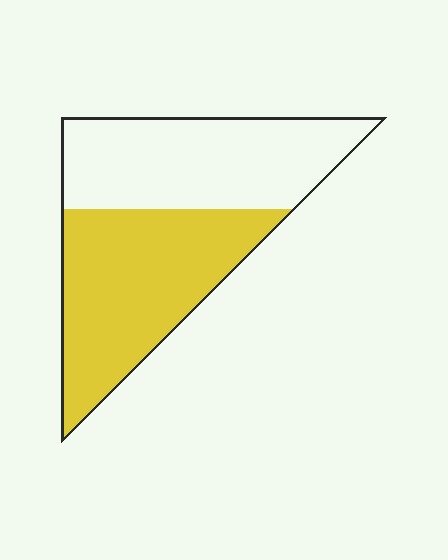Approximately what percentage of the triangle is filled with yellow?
Approximately 50%.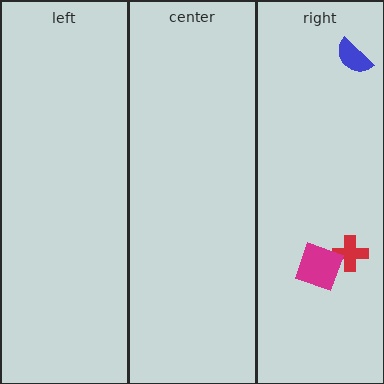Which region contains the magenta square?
The right region.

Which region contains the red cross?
The right region.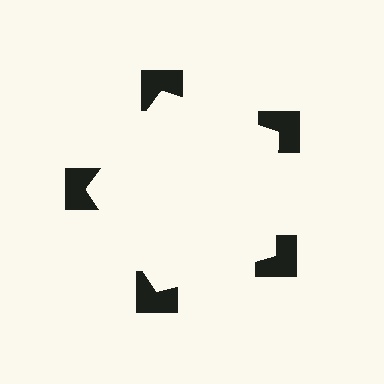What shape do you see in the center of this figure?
An illusory pentagon — its edges are inferred from the aligned wedge cuts in the notched squares, not physically drawn.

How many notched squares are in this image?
There are 5 — one at each vertex of the illusory pentagon.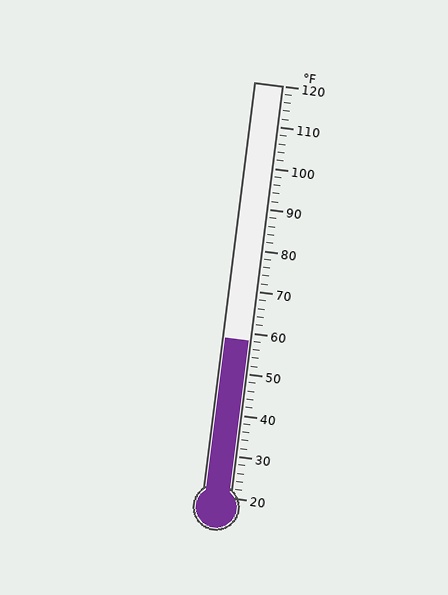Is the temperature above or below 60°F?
The temperature is below 60°F.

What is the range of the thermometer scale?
The thermometer scale ranges from 20°F to 120°F.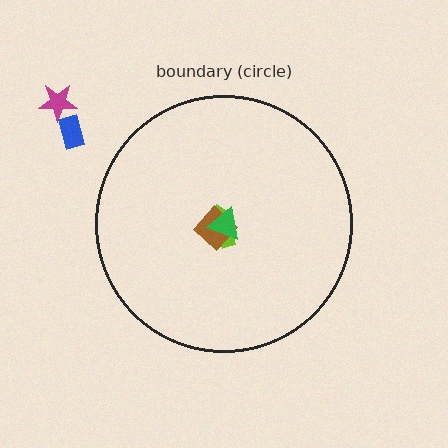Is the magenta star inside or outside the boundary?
Outside.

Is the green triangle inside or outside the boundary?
Inside.